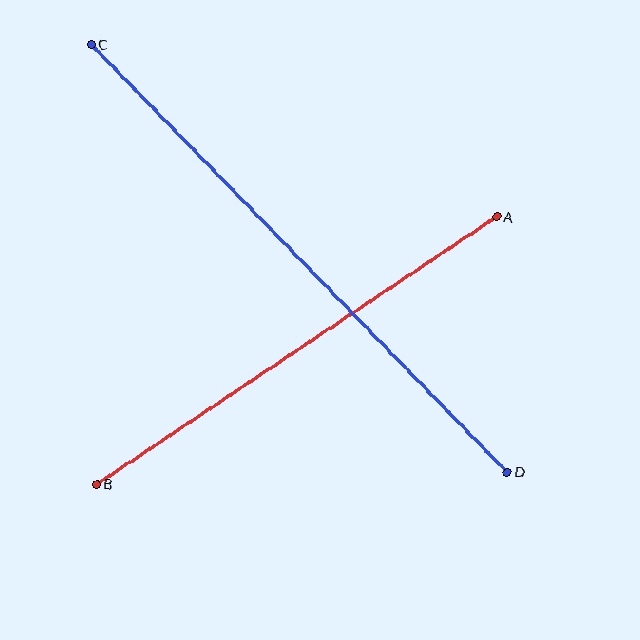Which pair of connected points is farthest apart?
Points C and D are farthest apart.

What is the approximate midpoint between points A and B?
The midpoint is at approximately (297, 350) pixels.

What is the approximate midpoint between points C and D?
The midpoint is at approximately (299, 258) pixels.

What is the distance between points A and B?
The distance is approximately 481 pixels.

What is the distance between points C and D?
The distance is approximately 597 pixels.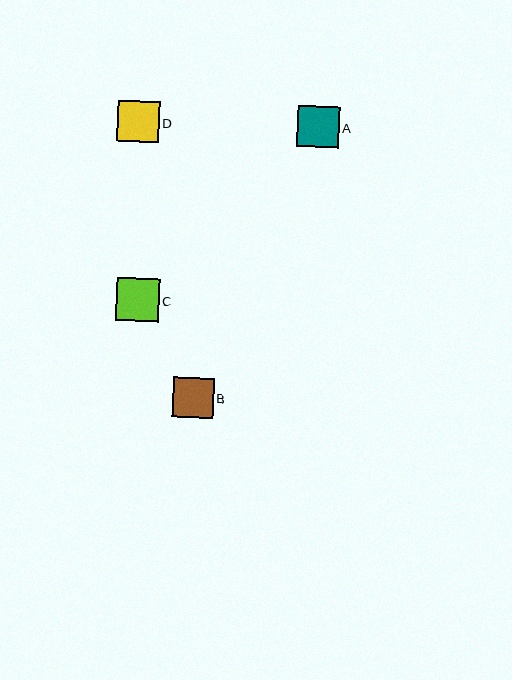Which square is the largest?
Square C is the largest with a size of approximately 43 pixels.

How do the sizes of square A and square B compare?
Square A and square B are approximately the same size.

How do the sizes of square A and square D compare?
Square A and square D are approximately the same size.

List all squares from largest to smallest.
From largest to smallest: C, A, D, B.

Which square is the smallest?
Square B is the smallest with a size of approximately 41 pixels.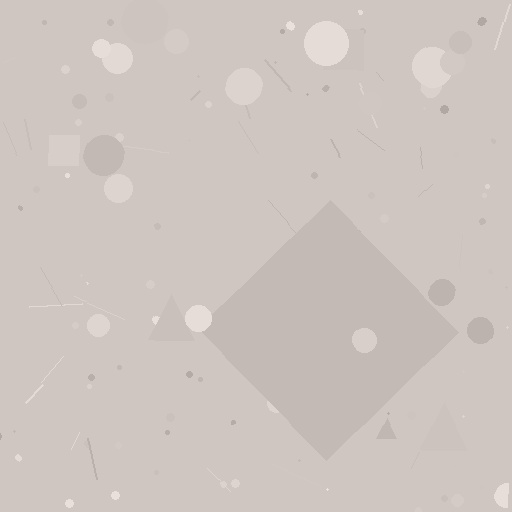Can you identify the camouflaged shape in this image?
The camouflaged shape is a diamond.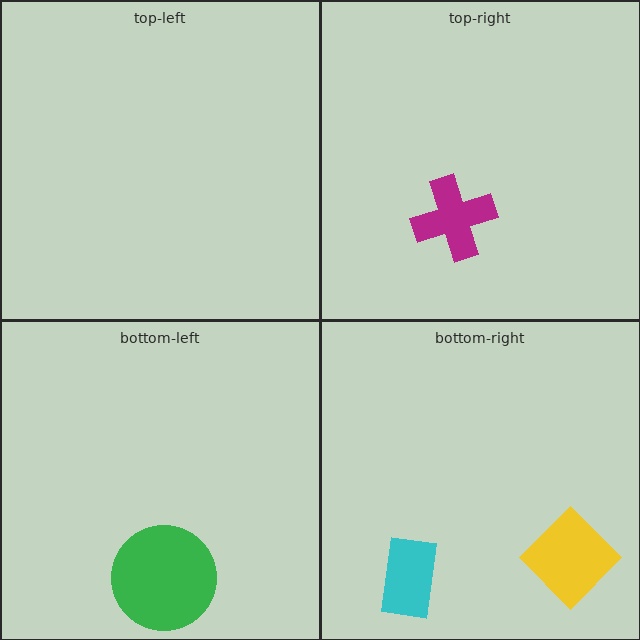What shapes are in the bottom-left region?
The green circle.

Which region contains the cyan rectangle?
The bottom-right region.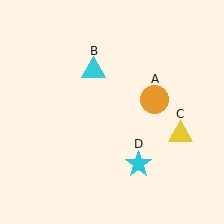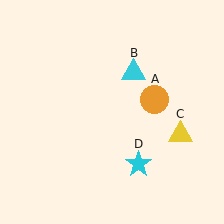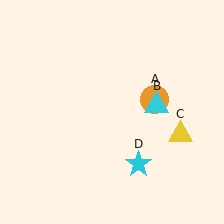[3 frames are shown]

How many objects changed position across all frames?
1 object changed position: cyan triangle (object B).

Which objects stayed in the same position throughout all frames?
Orange circle (object A) and yellow triangle (object C) and cyan star (object D) remained stationary.